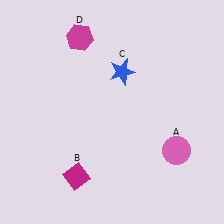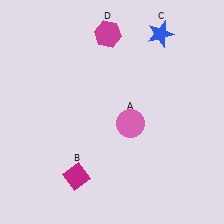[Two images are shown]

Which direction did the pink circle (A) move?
The pink circle (A) moved left.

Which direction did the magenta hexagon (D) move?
The magenta hexagon (D) moved right.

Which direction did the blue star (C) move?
The blue star (C) moved right.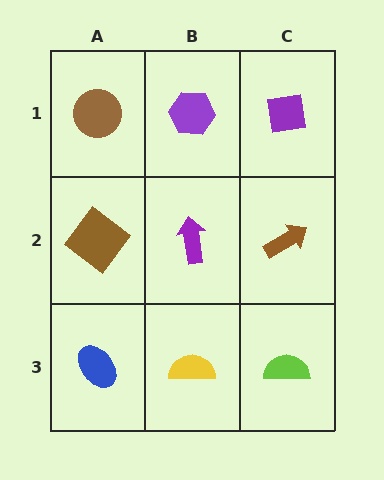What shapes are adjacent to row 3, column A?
A brown diamond (row 2, column A), a yellow semicircle (row 3, column B).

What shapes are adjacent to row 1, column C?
A brown arrow (row 2, column C), a purple hexagon (row 1, column B).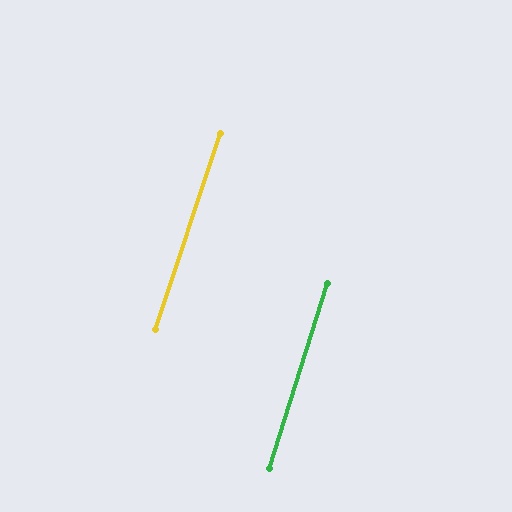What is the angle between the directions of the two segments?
Approximately 1 degree.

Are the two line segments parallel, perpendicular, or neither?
Parallel — their directions differ by only 0.9°.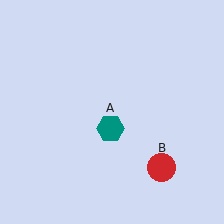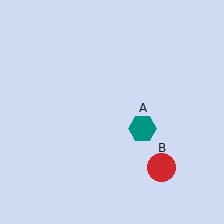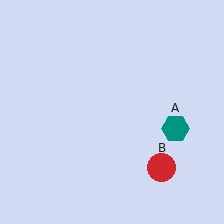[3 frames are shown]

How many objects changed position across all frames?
1 object changed position: teal hexagon (object A).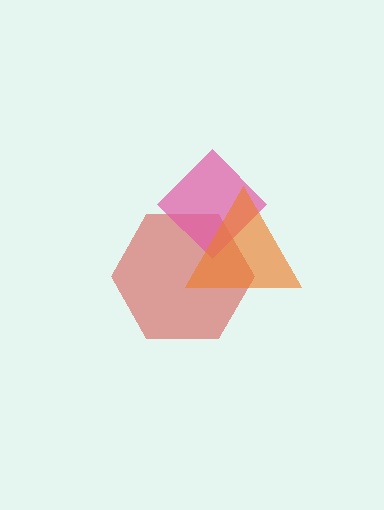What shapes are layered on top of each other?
The layered shapes are: a red hexagon, a pink diamond, an orange triangle.